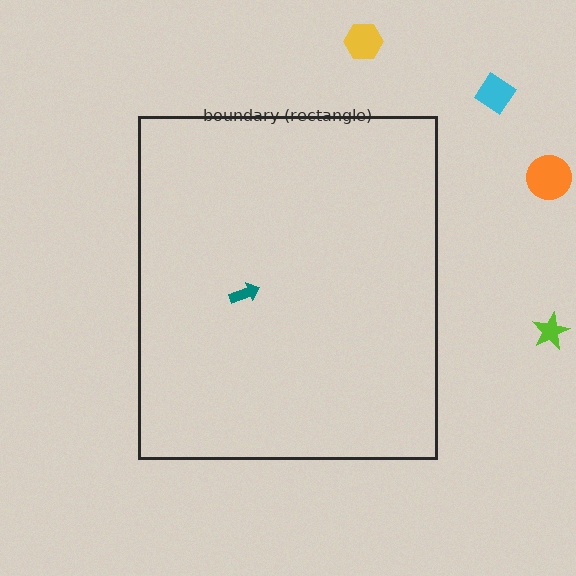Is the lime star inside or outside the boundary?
Outside.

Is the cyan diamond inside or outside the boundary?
Outside.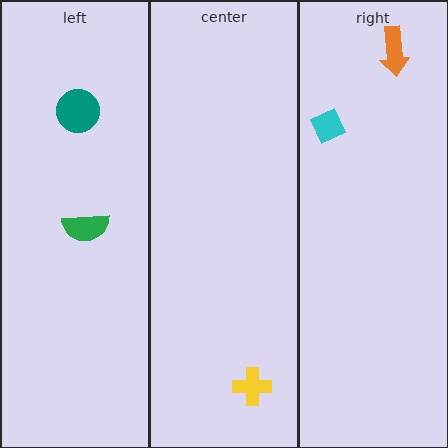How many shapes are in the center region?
1.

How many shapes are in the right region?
2.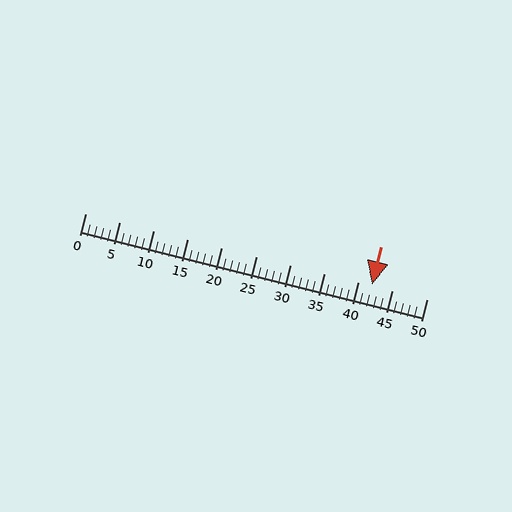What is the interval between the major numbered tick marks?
The major tick marks are spaced 5 units apart.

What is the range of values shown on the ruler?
The ruler shows values from 0 to 50.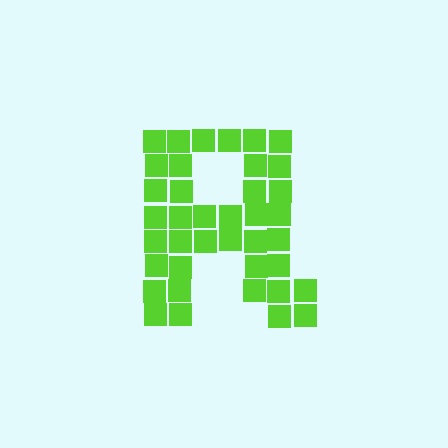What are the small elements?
The small elements are squares.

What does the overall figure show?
The overall figure shows the letter R.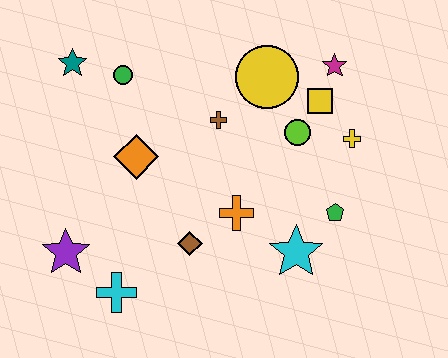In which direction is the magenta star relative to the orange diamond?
The magenta star is to the right of the orange diamond.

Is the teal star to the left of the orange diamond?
Yes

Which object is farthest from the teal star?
The green pentagon is farthest from the teal star.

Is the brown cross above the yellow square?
No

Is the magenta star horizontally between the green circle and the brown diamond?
No